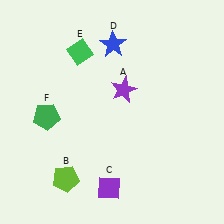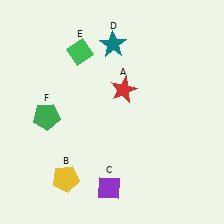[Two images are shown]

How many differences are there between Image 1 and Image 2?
There are 3 differences between the two images.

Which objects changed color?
A changed from purple to red. B changed from lime to yellow. D changed from blue to teal.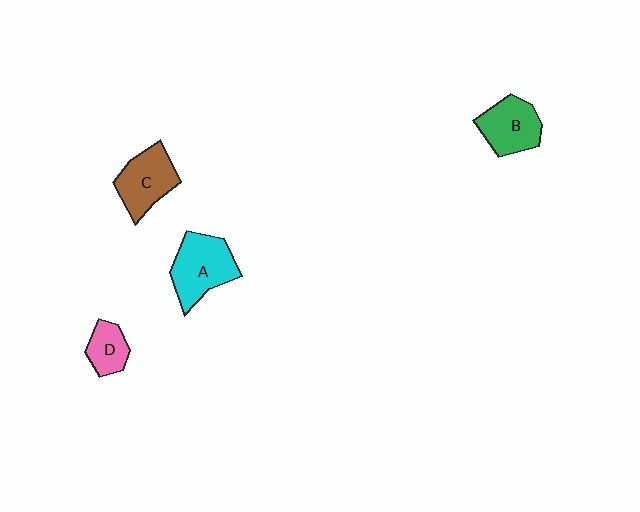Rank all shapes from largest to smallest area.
From largest to smallest: A (cyan), C (brown), B (green), D (pink).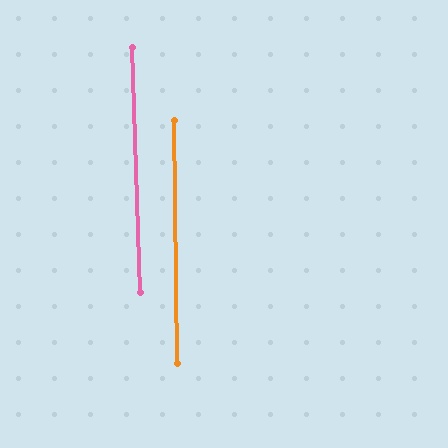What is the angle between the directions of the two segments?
Approximately 1 degree.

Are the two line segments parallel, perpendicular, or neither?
Parallel — their directions differ by only 1.1°.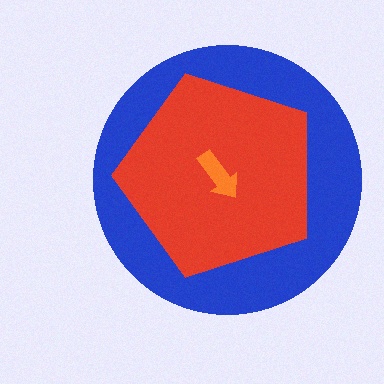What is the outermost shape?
The blue circle.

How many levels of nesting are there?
3.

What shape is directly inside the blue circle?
The red pentagon.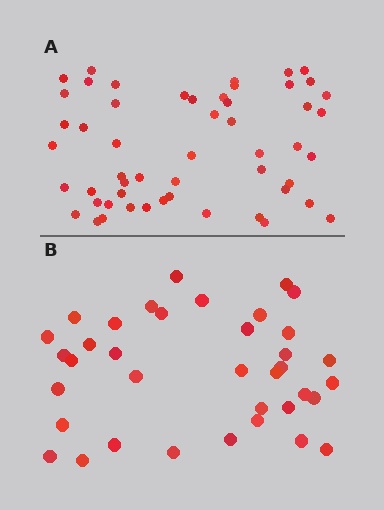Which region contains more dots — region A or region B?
Region A (the top region) has more dots.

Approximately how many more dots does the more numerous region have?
Region A has approximately 15 more dots than region B.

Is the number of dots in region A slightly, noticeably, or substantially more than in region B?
Region A has noticeably more, but not dramatically so. The ratio is roughly 1.4 to 1.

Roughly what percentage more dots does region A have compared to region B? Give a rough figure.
About 45% more.